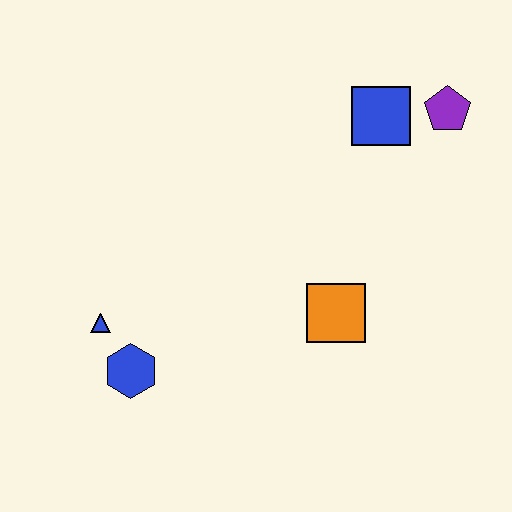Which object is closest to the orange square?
The blue square is closest to the orange square.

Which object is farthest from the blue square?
The blue hexagon is farthest from the blue square.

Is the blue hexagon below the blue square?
Yes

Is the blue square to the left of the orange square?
No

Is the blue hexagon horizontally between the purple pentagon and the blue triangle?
Yes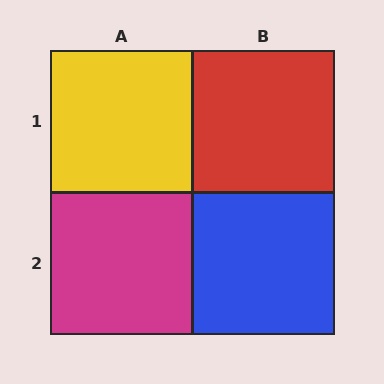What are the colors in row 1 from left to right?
Yellow, red.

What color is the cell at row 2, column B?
Blue.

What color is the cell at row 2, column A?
Magenta.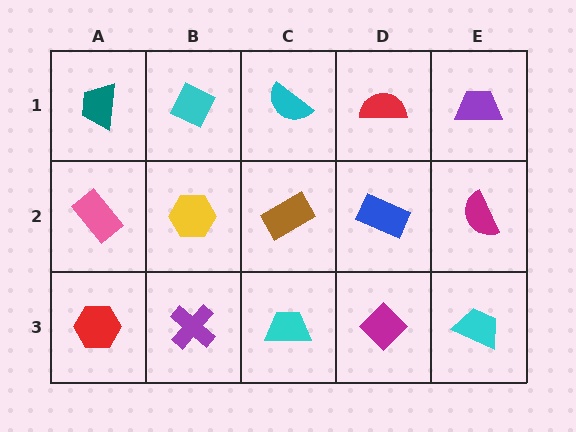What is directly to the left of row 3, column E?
A magenta diamond.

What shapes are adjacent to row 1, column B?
A yellow hexagon (row 2, column B), a teal trapezoid (row 1, column A), a cyan semicircle (row 1, column C).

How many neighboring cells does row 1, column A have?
2.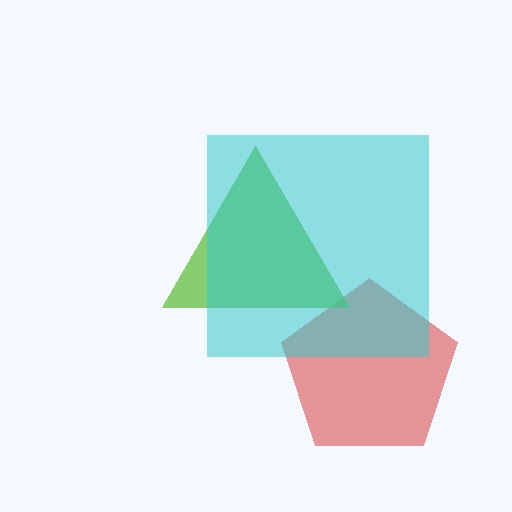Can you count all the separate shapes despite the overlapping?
Yes, there are 3 separate shapes.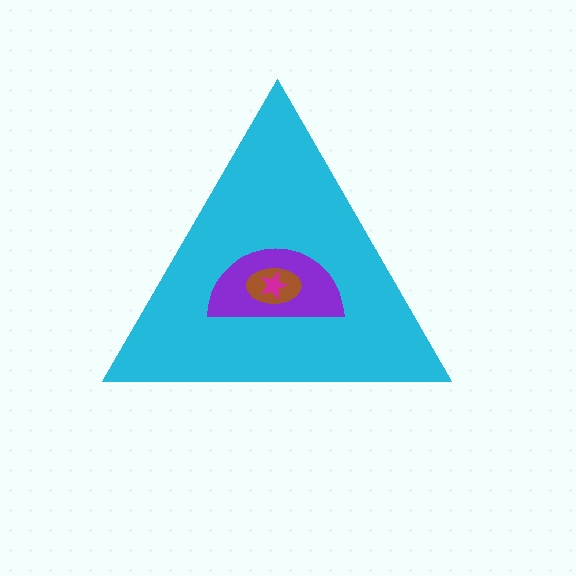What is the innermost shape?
The magenta star.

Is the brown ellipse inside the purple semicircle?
Yes.